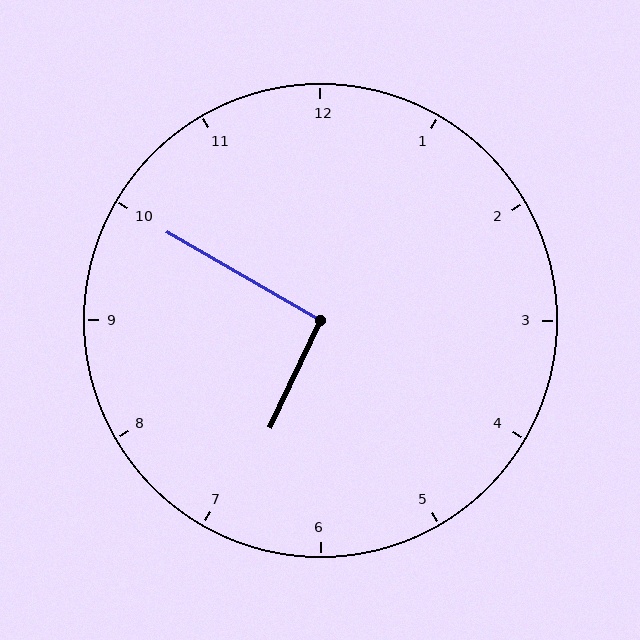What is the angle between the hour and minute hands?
Approximately 95 degrees.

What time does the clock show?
6:50.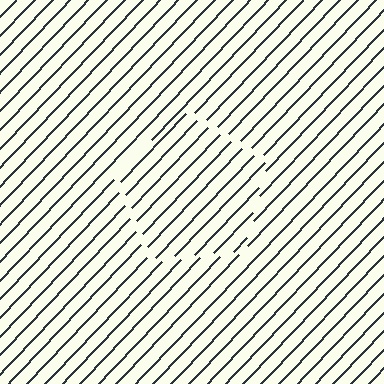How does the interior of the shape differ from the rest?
The interior of the shape contains the same grating, shifted by half a period — the contour is defined by the phase discontinuity where line-ends from the inner and outer gratings abut.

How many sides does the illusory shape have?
5 sides — the line-ends trace a pentagon.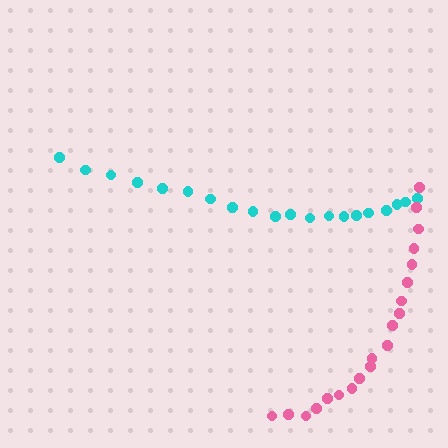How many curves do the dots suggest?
There are 2 distinct paths.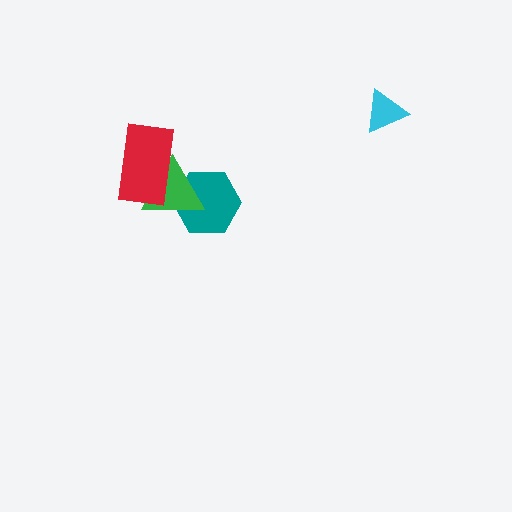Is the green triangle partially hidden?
Yes, it is partially covered by another shape.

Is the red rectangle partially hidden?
No, no other shape covers it.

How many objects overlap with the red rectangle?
1 object overlaps with the red rectangle.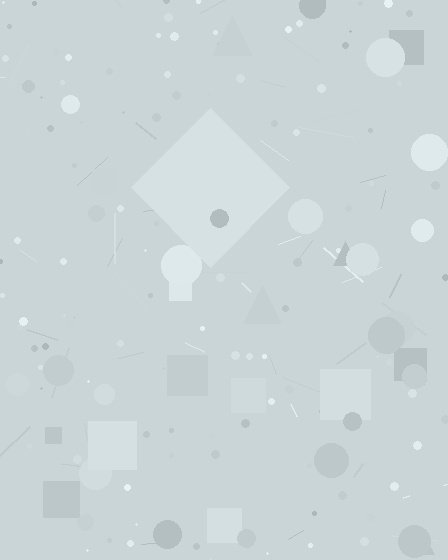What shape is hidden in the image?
A diamond is hidden in the image.